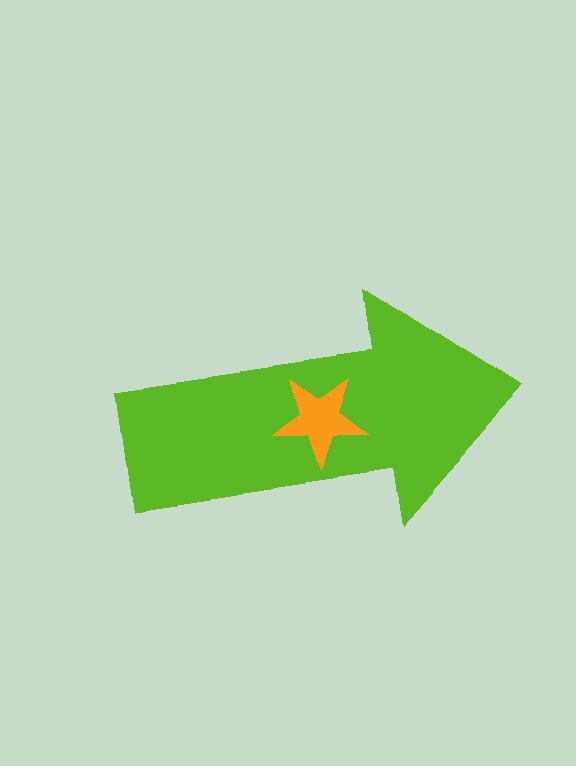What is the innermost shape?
The orange star.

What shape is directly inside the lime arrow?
The orange star.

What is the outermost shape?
The lime arrow.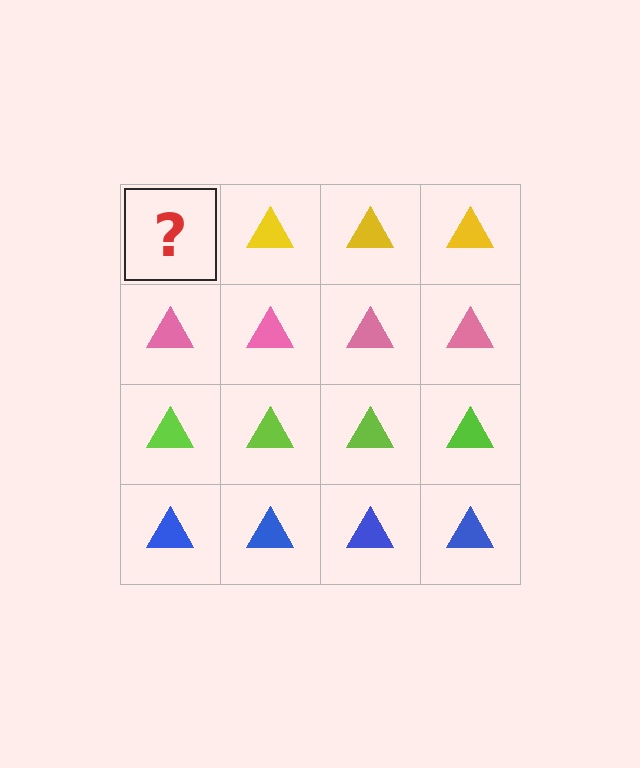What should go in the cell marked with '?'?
The missing cell should contain a yellow triangle.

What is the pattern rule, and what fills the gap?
The rule is that each row has a consistent color. The gap should be filled with a yellow triangle.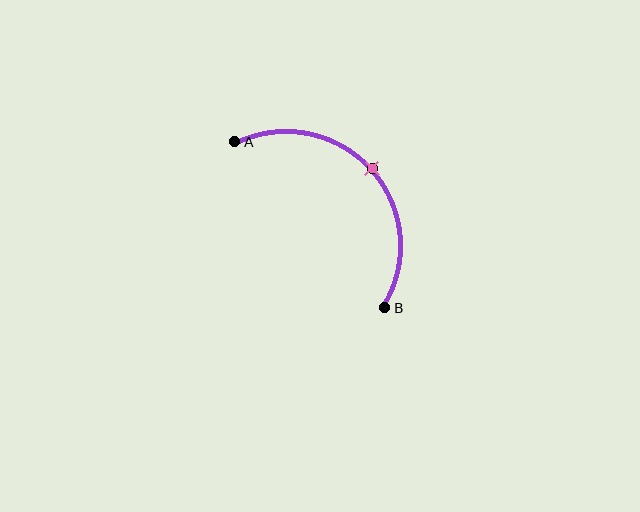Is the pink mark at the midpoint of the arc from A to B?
Yes. The pink mark lies on the arc at equal arc-length from both A and B — it is the arc midpoint.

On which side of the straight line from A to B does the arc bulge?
The arc bulges above and to the right of the straight line connecting A and B.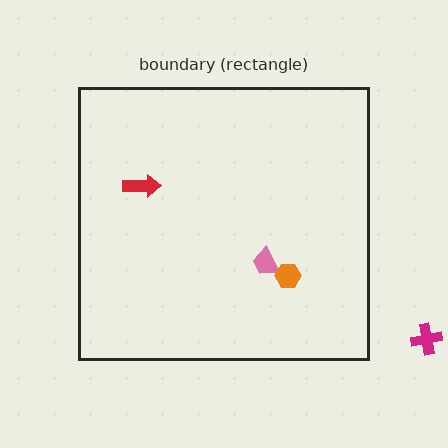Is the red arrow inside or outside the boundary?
Inside.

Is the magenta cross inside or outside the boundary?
Outside.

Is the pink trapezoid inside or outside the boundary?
Inside.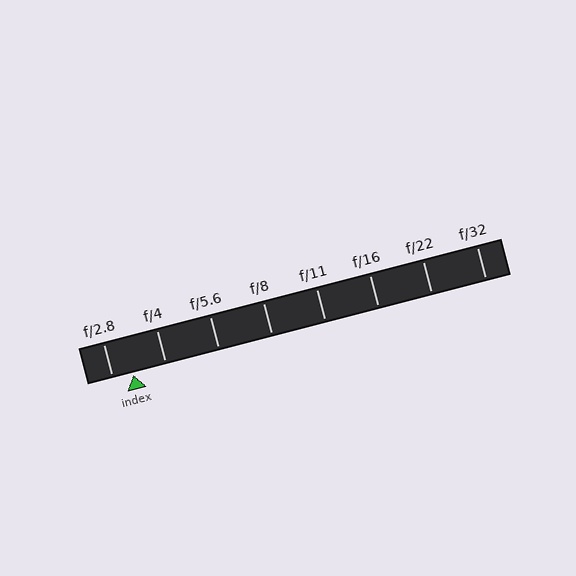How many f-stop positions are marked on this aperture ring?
There are 8 f-stop positions marked.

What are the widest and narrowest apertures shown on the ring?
The widest aperture shown is f/2.8 and the narrowest is f/32.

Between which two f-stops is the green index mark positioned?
The index mark is between f/2.8 and f/4.